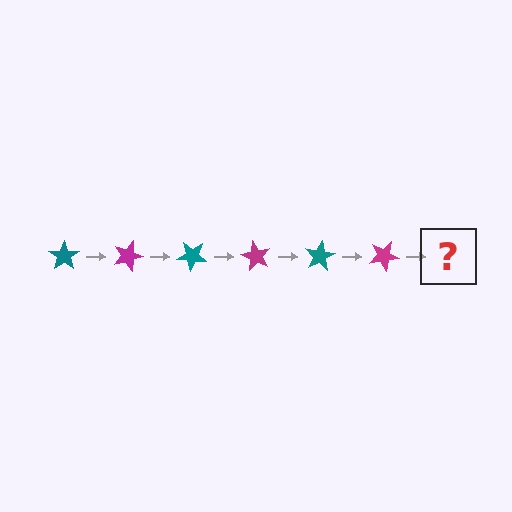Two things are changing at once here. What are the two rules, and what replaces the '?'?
The two rules are that it rotates 20 degrees each step and the color cycles through teal and magenta. The '?' should be a teal star, rotated 120 degrees from the start.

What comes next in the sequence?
The next element should be a teal star, rotated 120 degrees from the start.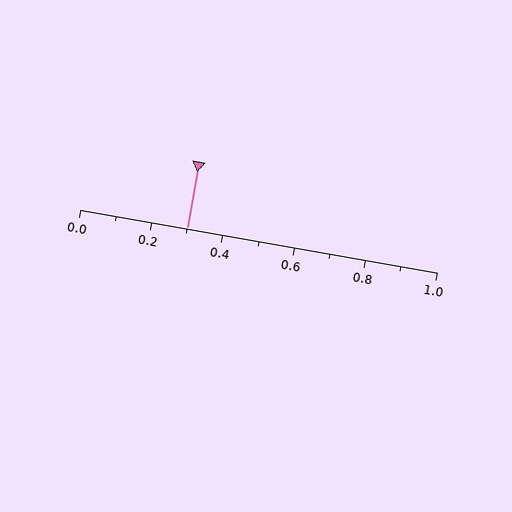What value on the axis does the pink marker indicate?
The marker indicates approximately 0.3.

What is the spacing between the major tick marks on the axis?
The major ticks are spaced 0.2 apart.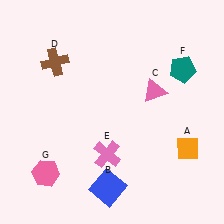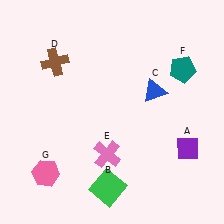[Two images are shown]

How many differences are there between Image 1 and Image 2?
There are 3 differences between the two images.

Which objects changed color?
A changed from orange to purple. B changed from blue to green. C changed from pink to blue.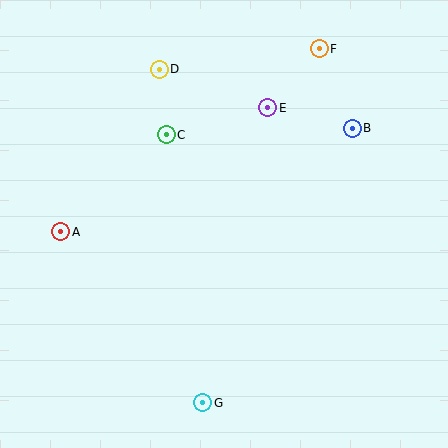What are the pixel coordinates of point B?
Point B is at (352, 128).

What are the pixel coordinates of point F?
Point F is at (319, 49).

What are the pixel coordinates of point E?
Point E is at (268, 108).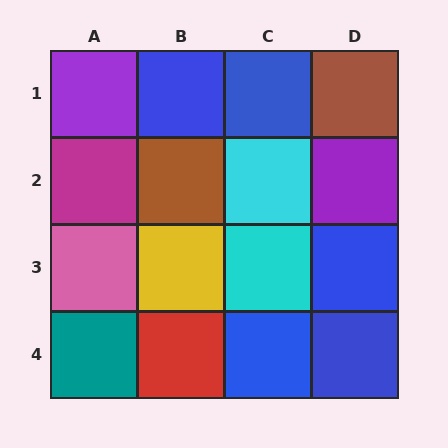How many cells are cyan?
2 cells are cyan.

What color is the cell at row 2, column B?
Brown.